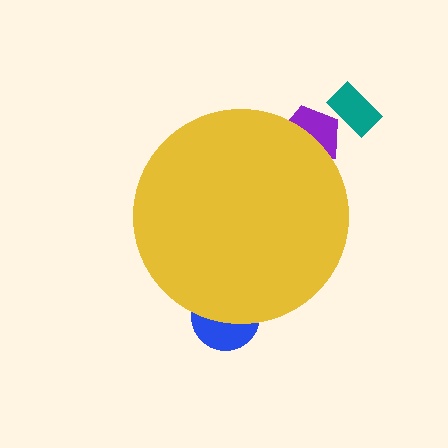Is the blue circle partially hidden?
Yes, the blue circle is partially hidden behind the yellow circle.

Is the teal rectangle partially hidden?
No, the teal rectangle is fully visible.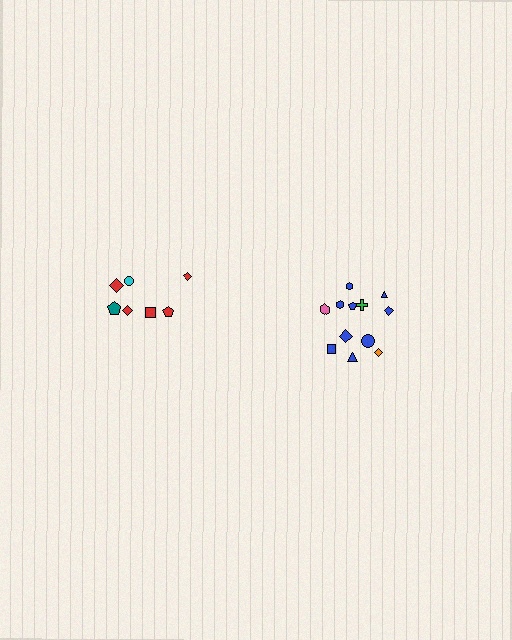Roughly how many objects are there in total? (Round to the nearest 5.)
Roughly 20 objects in total.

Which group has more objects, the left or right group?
The right group.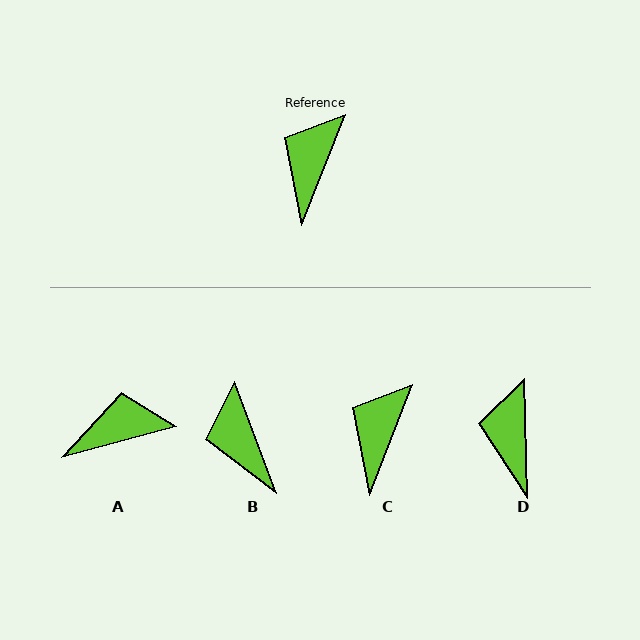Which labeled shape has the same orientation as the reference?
C.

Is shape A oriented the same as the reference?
No, it is off by about 53 degrees.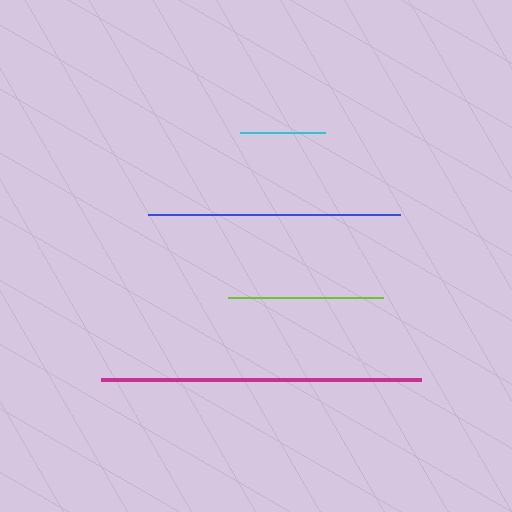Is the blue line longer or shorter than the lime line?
The blue line is longer than the lime line.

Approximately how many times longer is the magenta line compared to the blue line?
The magenta line is approximately 1.3 times the length of the blue line.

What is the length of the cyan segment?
The cyan segment is approximately 85 pixels long.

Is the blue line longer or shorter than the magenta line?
The magenta line is longer than the blue line.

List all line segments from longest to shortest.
From longest to shortest: magenta, blue, lime, cyan.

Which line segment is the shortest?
The cyan line is the shortest at approximately 85 pixels.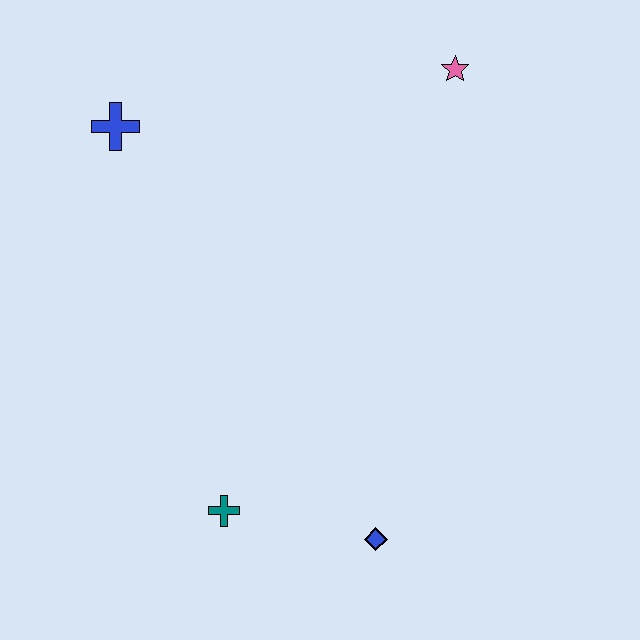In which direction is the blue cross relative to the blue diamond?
The blue cross is above the blue diamond.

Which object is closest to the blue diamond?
The teal cross is closest to the blue diamond.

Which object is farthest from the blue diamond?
The blue cross is farthest from the blue diamond.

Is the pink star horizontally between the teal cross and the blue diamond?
No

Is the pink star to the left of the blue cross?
No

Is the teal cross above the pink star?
No